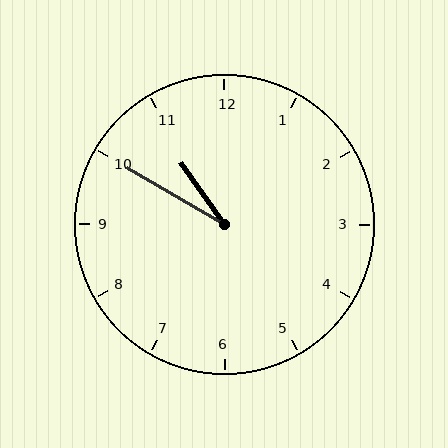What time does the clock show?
10:50.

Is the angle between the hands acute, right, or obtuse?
It is acute.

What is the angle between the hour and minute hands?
Approximately 25 degrees.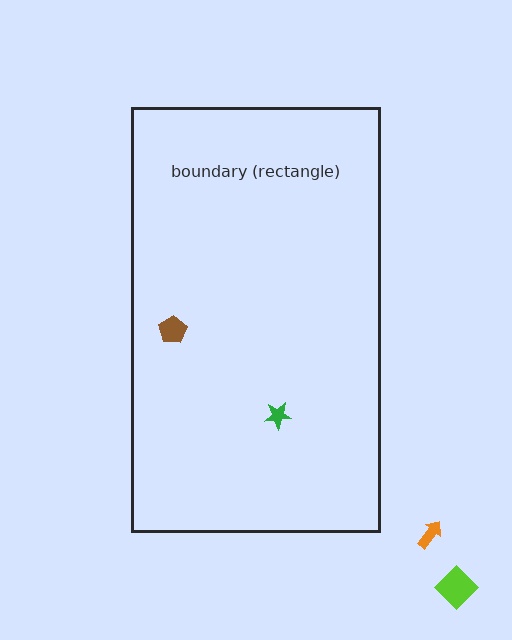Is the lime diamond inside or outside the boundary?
Outside.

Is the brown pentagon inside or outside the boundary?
Inside.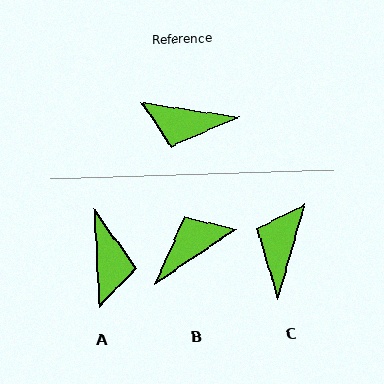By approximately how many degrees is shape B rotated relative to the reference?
Approximately 137 degrees clockwise.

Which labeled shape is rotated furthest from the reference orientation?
B, about 137 degrees away.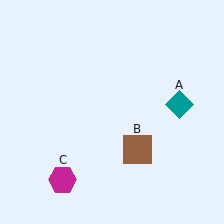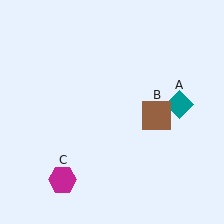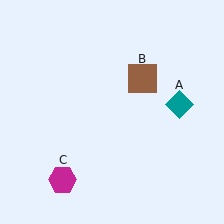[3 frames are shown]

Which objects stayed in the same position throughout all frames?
Teal diamond (object A) and magenta hexagon (object C) remained stationary.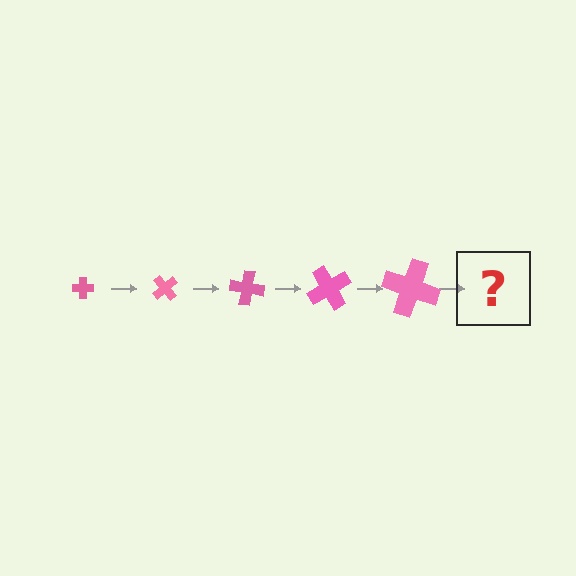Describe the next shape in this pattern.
It should be a cross, larger than the previous one and rotated 250 degrees from the start.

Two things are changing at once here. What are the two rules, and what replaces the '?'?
The two rules are that the cross grows larger each step and it rotates 50 degrees each step. The '?' should be a cross, larger than the previous one and rotated 250 degrees from the start.